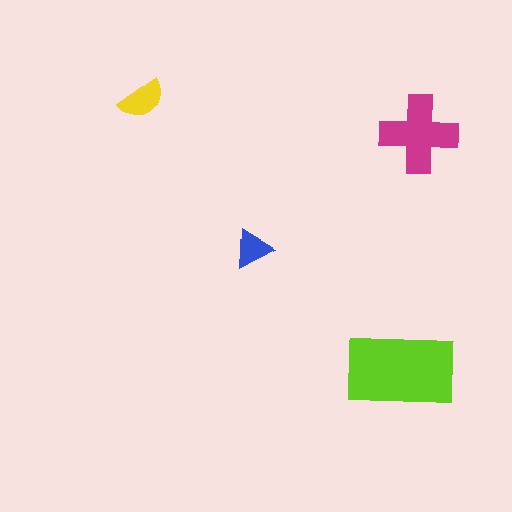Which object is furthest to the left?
The yellow semicircle is leftmost.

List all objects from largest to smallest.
The lime rectangle, the magenta cross, the yellow semicircle, the blue triangle.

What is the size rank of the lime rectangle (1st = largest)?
1st.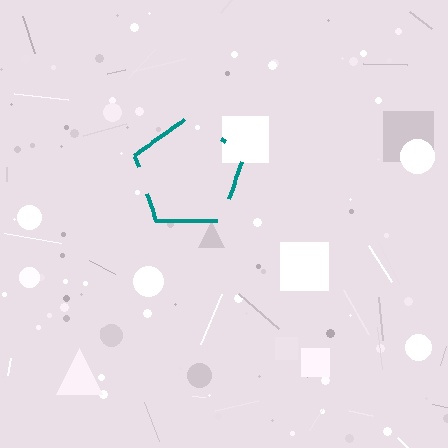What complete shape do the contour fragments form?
The contour fragments form a pentagon.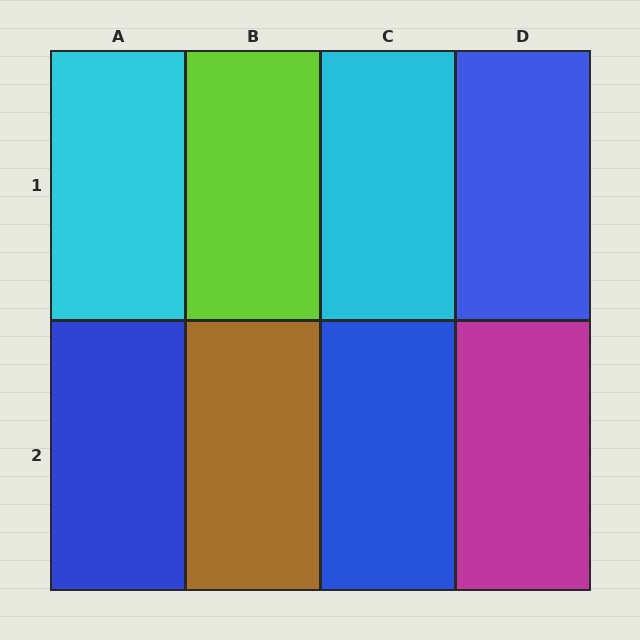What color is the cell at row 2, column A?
Blue.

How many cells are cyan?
2 cells are cyan.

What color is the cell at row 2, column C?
Blue.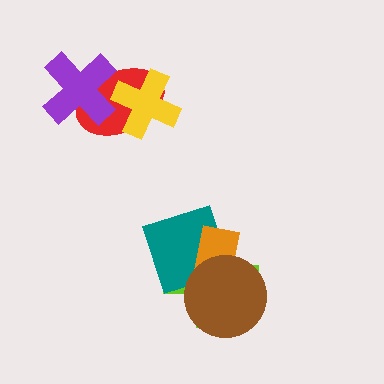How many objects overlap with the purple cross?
1 object overlaps with the purple cross.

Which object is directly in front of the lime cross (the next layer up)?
The teal diamond is directly in front of the lime cross.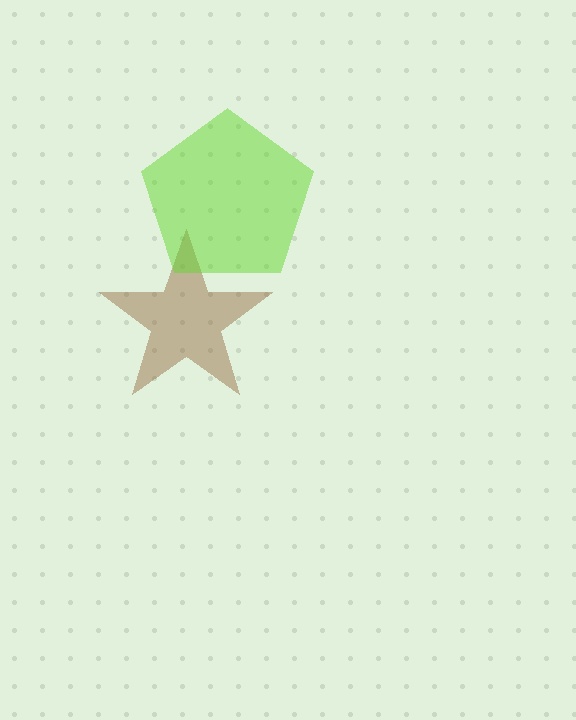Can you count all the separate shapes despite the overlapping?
Yes, there are 2 separate shapes.